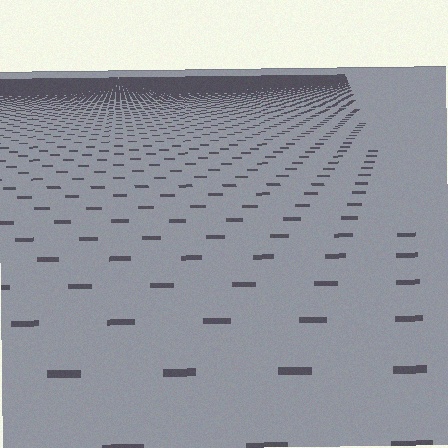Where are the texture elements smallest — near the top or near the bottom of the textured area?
Near the top.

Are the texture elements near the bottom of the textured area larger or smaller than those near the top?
Larger. Near the bottom, elements are closer to the viewer and appear at a bigger on-screen size.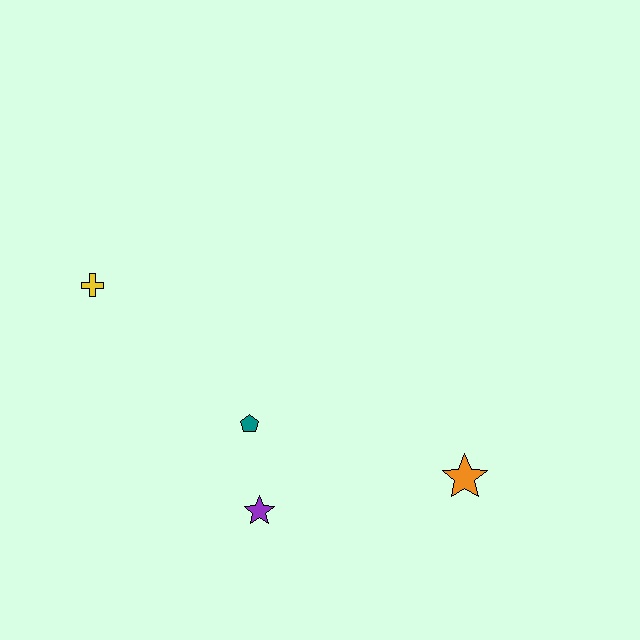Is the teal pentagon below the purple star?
No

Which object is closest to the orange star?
The purple star is closest to the orange star.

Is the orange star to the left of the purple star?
No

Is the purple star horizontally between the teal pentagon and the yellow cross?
No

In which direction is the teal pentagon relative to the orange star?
The teal pentagon is to the left of the orange star.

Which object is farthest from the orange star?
The yellow cross is farthest from the orange star.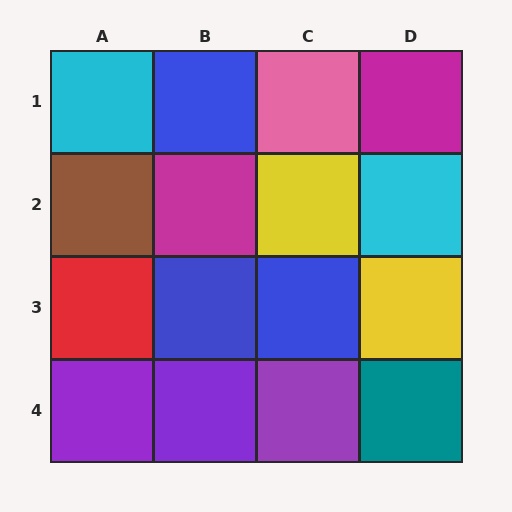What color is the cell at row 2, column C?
Yellow.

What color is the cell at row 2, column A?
Brown.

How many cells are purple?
3 cells are purple.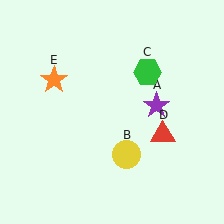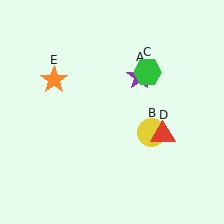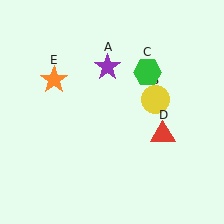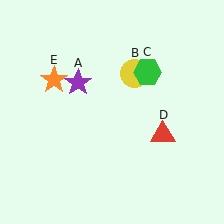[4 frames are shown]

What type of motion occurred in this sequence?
The purple star (object A), yellow circle (object B) rotated counterclockwise around the center of the scene.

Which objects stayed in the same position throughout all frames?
Green hexagon (object C) and red triangle (object D) and orange star (object E) remained stationary.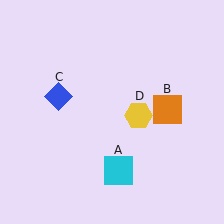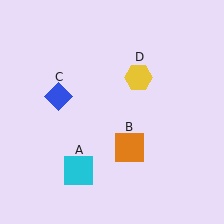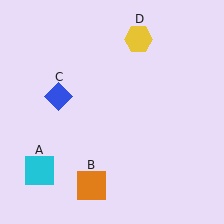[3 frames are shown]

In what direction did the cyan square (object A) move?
The cyan square (object A) moved left.